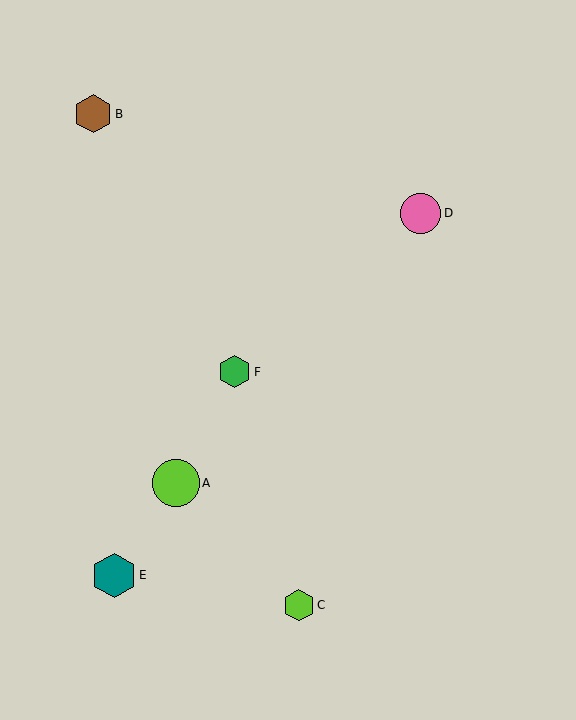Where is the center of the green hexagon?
The center of the green hexagon is at (235, 372).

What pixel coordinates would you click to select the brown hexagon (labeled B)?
Click at (93, 114) to select the brown hexagon B.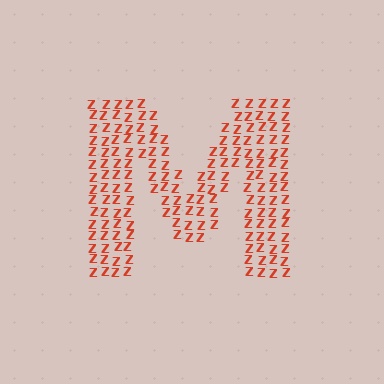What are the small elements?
The small elements are letter Z's.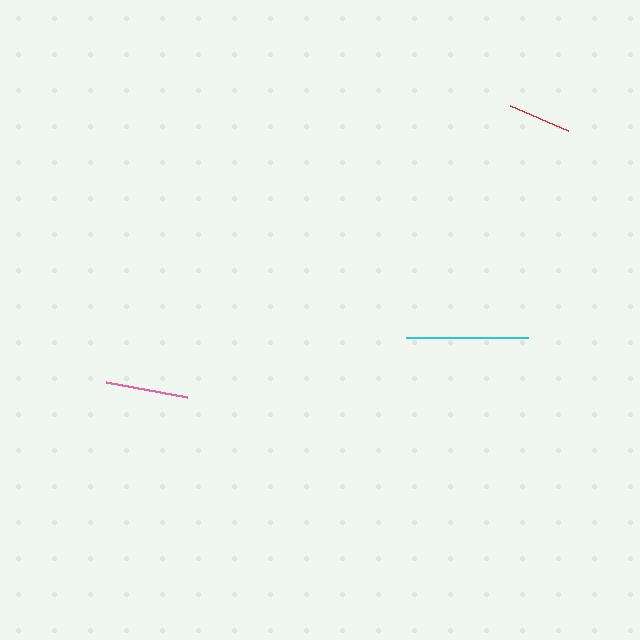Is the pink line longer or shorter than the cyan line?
The cyan line is longer than the pink line.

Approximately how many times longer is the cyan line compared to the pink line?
The cyan line is approximately 1.5 times the length of the pink line.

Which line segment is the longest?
The cyan line is the longest at approximately 122 pixels.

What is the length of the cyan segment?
The cyan segment is approximately 122 pixels long.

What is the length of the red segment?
The red segment is approximately 63 pixels long.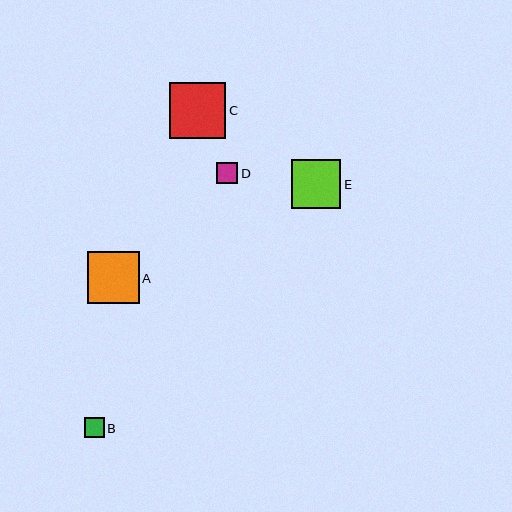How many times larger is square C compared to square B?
Square C is approximately 2.9 times the size of square B.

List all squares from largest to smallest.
From largest to smallest: C, A, E, D, B.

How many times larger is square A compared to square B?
Square A is approximately 2.7 times the size of square B.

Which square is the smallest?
Square B is the smallest with a size of approximately 20 pixels.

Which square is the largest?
Square C is the largest with a size of approximately 57 pixels.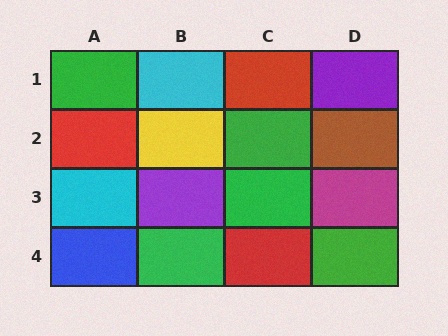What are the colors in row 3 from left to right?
Cyan, purple, green, magenta.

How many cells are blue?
1 cell is blue.